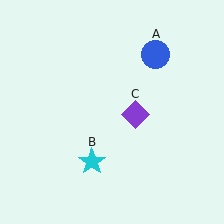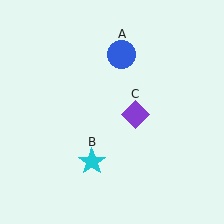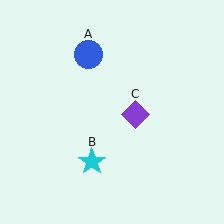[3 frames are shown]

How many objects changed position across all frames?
1 object changed position: blue circle (object A).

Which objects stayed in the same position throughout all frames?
Cyan star (object B) and purple diamond (object C) remained stationary.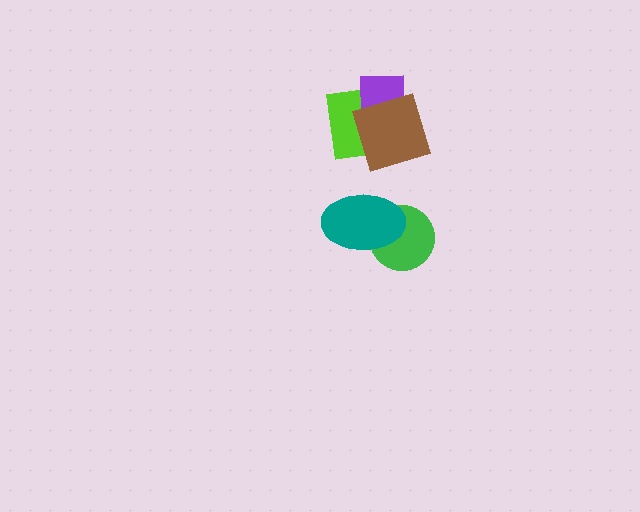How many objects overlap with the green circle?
1 object overlaps with the green circle.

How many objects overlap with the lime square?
2 objects overlap with the lime square.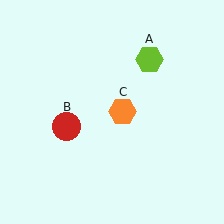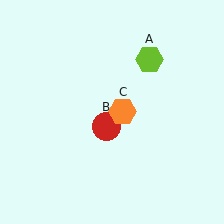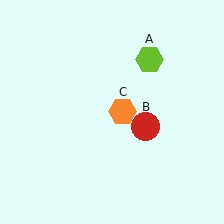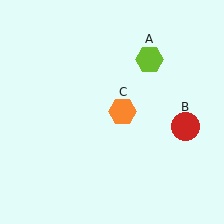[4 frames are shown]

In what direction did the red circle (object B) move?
The red circle (object B) moved right.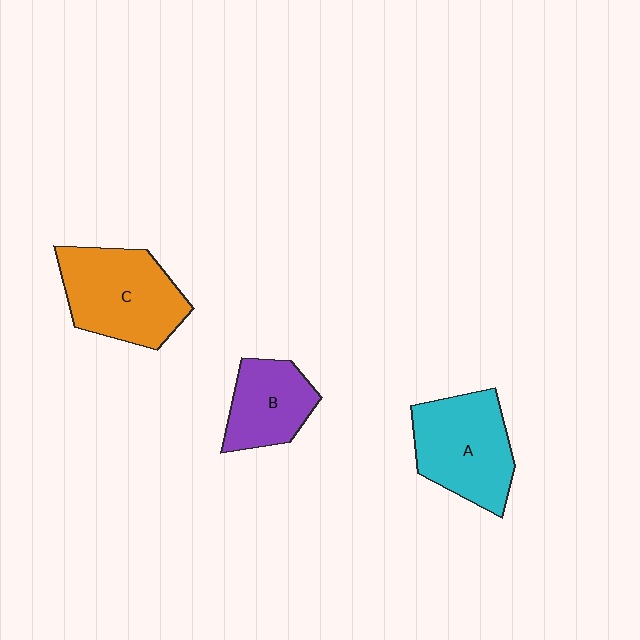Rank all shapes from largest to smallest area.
From largest to smallest: C (orange), A (cyan), B (purple).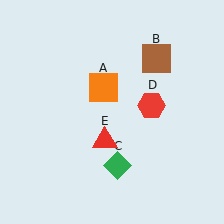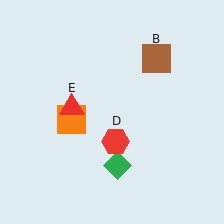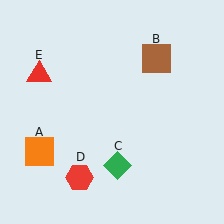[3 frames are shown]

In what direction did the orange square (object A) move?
The orange square (object A) moved down and to the left.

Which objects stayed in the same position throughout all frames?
Brown square (object B) and green diamond (object C) remained stationary.